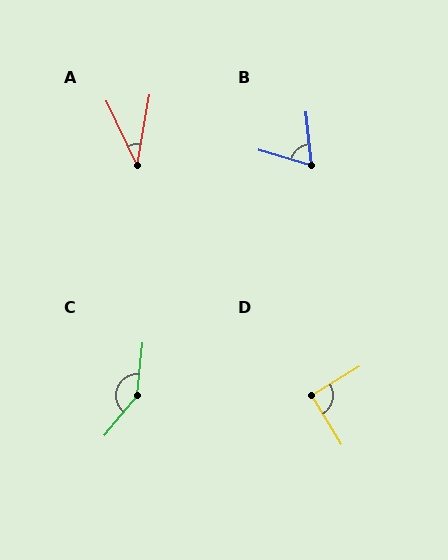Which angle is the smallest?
A, at approximately 35 degrees.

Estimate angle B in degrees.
Approximately 68 degrees.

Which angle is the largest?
C, at approximately 145 degrees.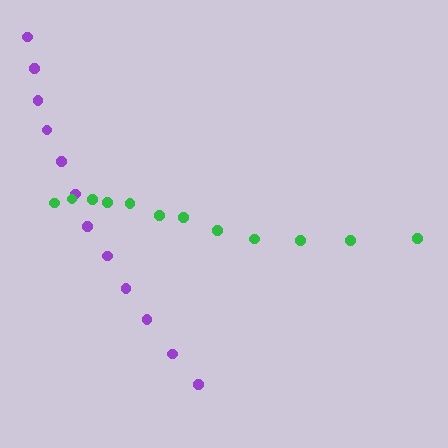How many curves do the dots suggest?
There are 2 distinct paths.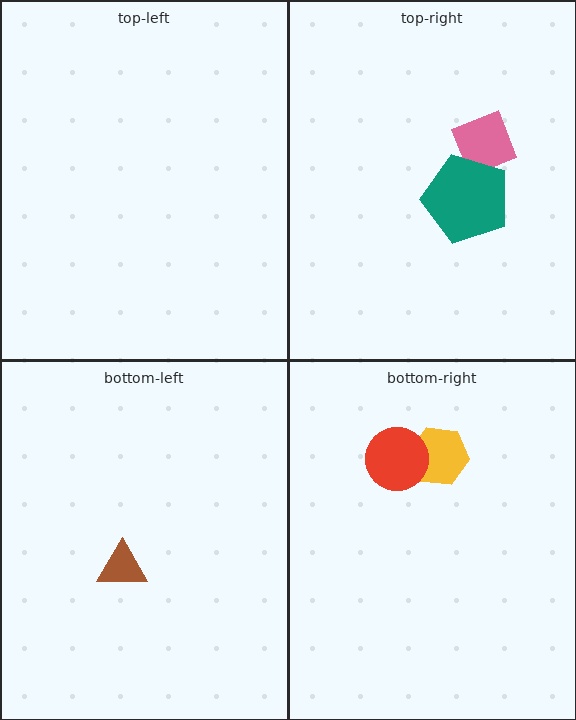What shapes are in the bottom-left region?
The brown triangle.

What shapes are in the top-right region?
The pink diamond, the teal pentagon.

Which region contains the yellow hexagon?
The bottom-right region.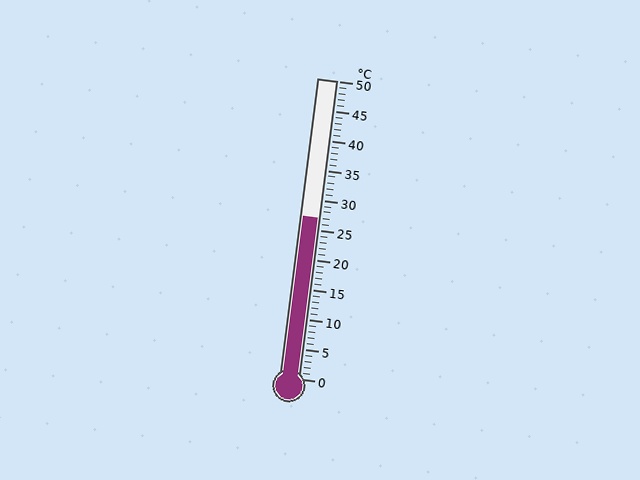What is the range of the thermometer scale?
The thermometer scale ranges from 0°C to 50°C.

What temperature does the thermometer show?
The thermometer shows approximately 27°C.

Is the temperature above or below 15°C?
The temperature is above 15°C.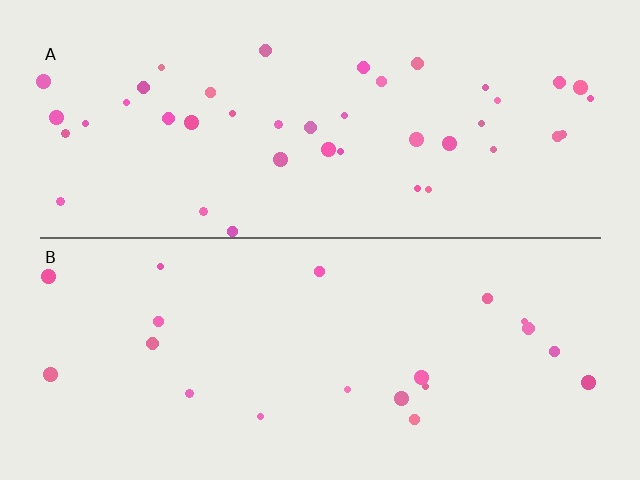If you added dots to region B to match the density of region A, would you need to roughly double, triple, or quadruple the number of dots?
Approximately double.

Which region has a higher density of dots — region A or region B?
A (the top).